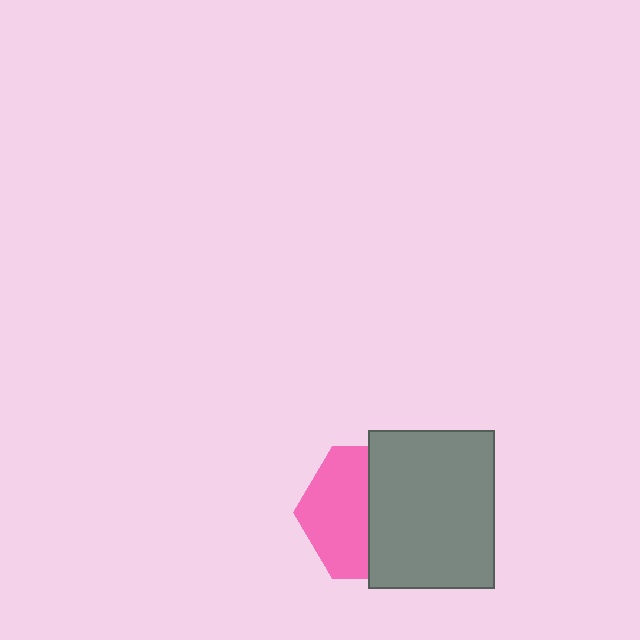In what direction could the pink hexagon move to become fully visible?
The pink hexagon could move left. That would shift it out from behind the gray rectangle entirely.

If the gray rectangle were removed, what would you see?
You would see the complete pink hexagon.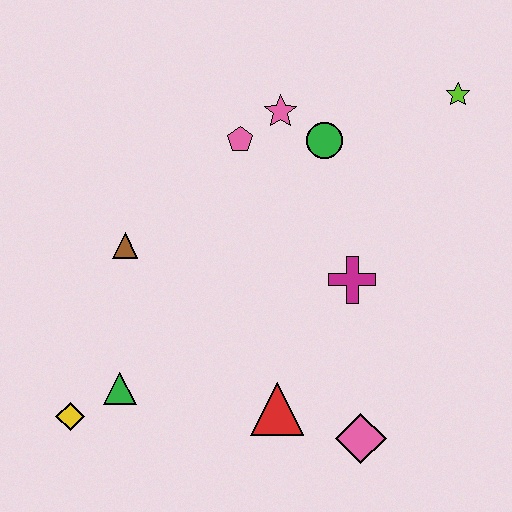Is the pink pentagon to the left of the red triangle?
Yes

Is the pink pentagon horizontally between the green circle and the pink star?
No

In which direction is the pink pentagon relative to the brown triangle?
The pink pentagon is to the right of the brown triangle.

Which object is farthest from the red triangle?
The lime star is farthest from the red triangle.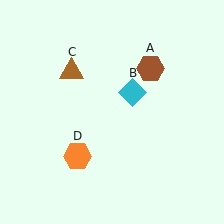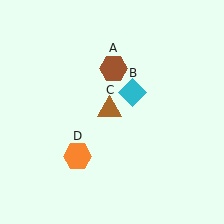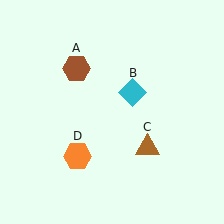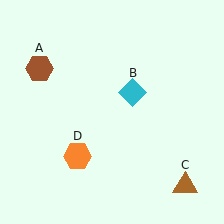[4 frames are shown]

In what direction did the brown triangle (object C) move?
The brown triangle (object C) moved down and to the right.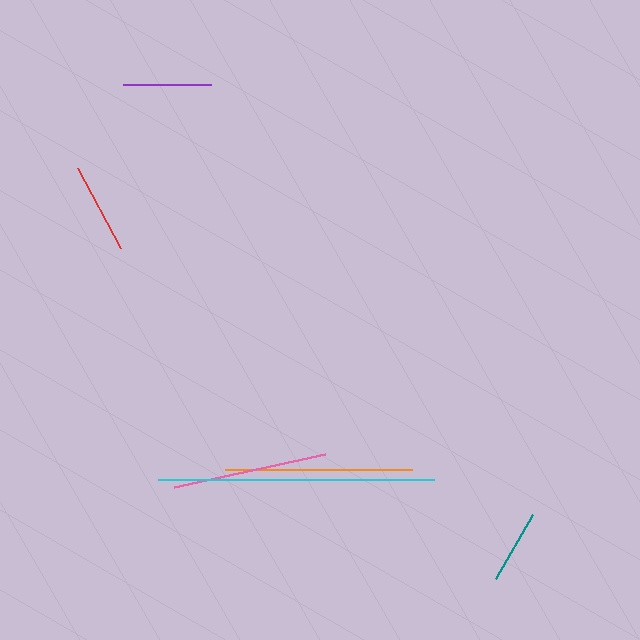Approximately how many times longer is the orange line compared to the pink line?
The orange line is approximately 1.2 times the length of the pink line.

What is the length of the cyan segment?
The cyan segment is approximately 277 pixels long.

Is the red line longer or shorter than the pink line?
The pink line is longer than the red line.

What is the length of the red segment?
The red segment is approximately 91 pixels long.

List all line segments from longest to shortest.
From longest to shortest: cyan, orange, pink, red, purple, teal.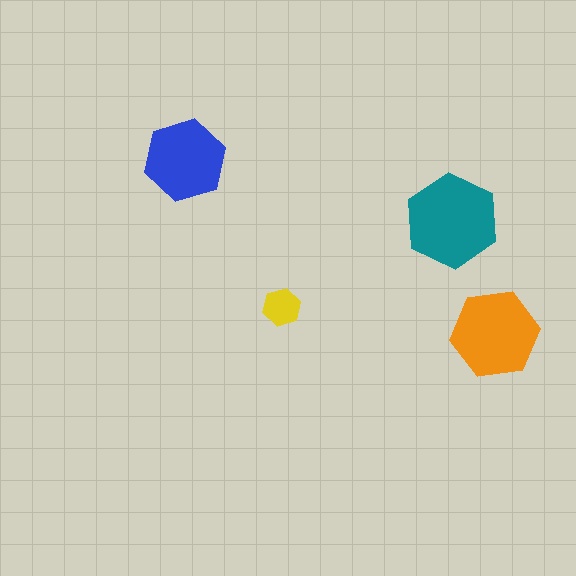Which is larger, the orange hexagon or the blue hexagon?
The orange one.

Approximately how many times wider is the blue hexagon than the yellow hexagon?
About 2 times wider.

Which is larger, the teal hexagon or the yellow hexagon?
The teal one.